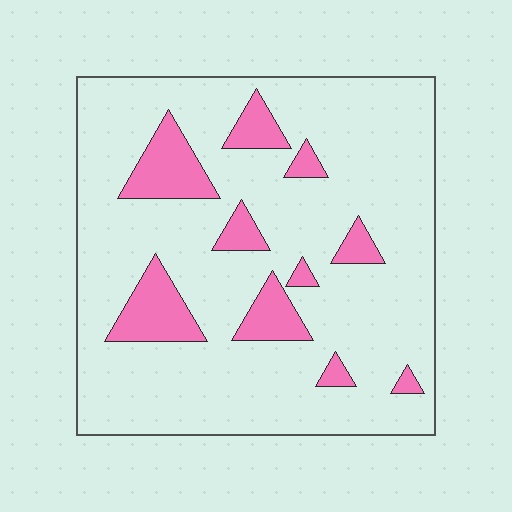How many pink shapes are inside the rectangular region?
10.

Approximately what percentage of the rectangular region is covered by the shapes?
Approximately 15%.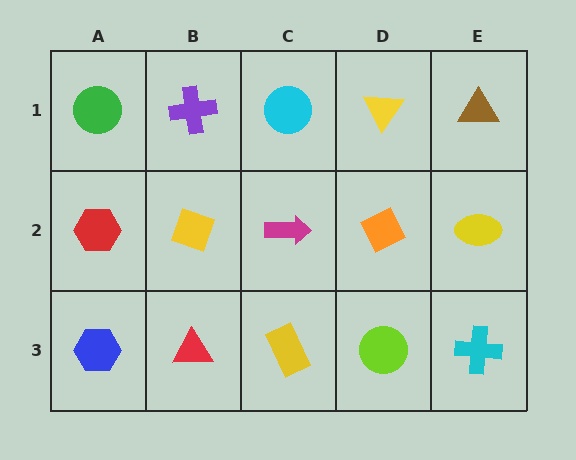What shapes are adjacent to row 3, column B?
A yellow diamond (row 2, column B), a blue hexagon (row 3, column A), a yellow rectangle (row 3, column C).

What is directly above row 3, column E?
A yellow ellipse.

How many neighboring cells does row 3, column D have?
3.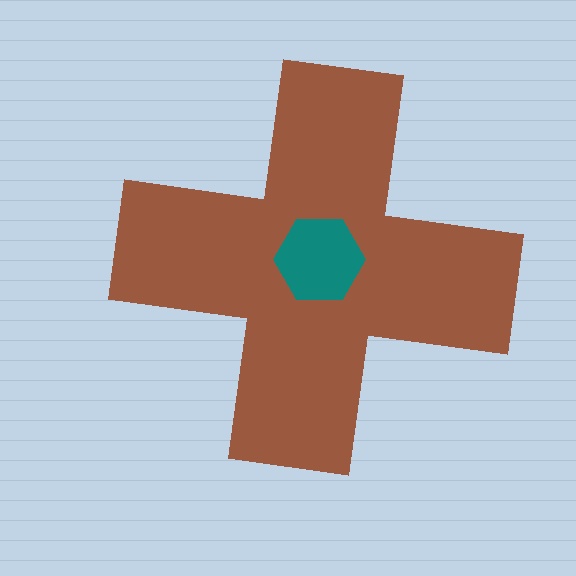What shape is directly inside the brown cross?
The teal hexagon.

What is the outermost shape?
The brown cross.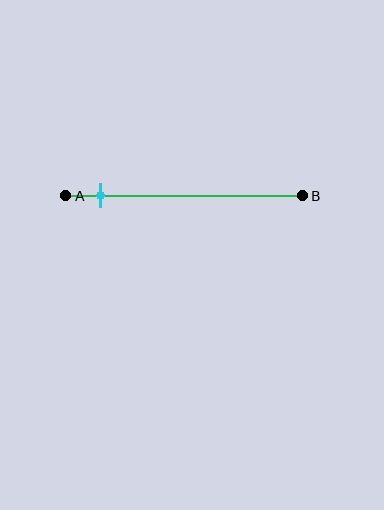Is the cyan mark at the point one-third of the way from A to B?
No, the mark is at about 15% from A, not at the 33% one-third point.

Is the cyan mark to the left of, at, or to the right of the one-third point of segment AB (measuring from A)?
The cyan mark is to the left of the one-third point of segment AB.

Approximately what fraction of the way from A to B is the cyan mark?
The cyan mark is approximately 15% of the way from A to B.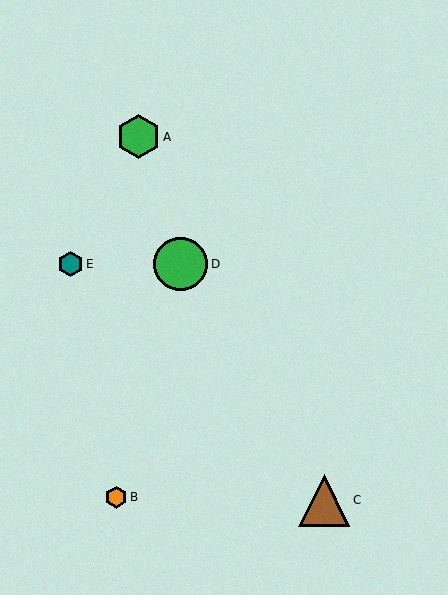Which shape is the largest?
The green circle (labeled D) is the largest.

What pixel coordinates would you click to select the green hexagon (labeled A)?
Click at (138, 137) to select the green hexagon A.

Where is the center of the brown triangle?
The center of the brown triangle is at (324, 500).